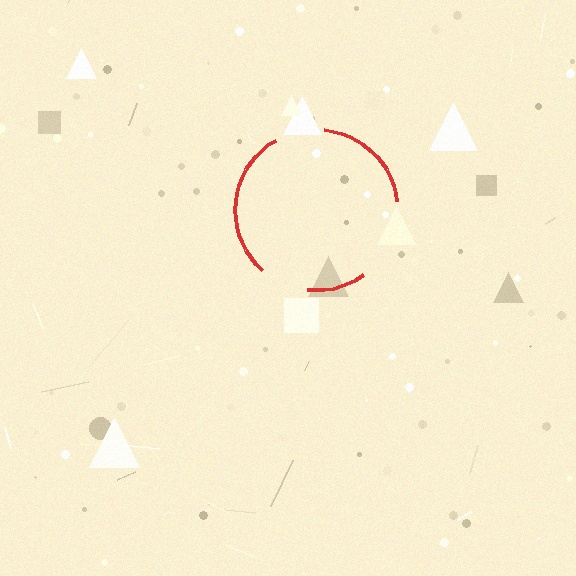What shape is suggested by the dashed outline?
The dashed outline suggests a circle.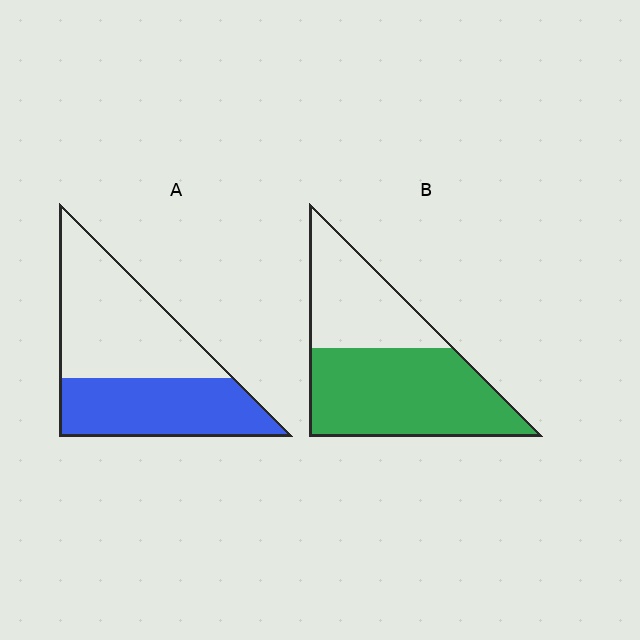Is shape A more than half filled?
No.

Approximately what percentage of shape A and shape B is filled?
A is approximately 45% and B is approximately 60%.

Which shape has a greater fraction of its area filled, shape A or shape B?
Shape B.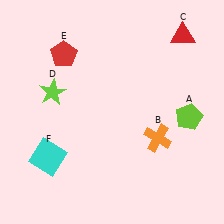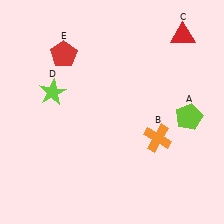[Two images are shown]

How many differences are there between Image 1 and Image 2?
There is 1 difference between the two images.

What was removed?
The cyan square (F) was removed in Image 2.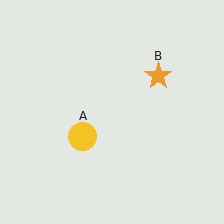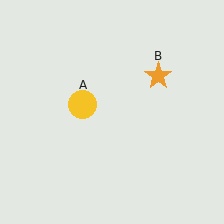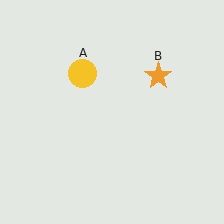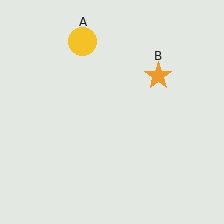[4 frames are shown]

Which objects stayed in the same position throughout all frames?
Orange star (object B) remained stationary.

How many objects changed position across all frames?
1 object changed position: yellow circle (object A).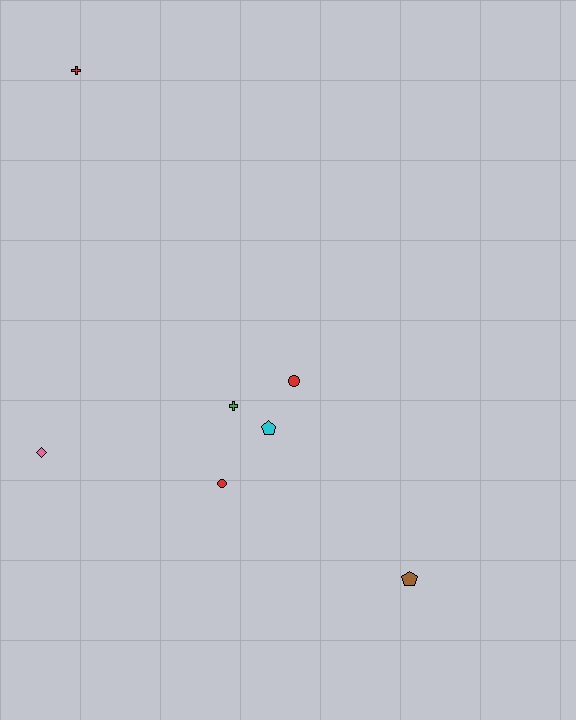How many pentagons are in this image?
There are 2 pentagons.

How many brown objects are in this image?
There is 1 brown object.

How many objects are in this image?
There are 7 objects.